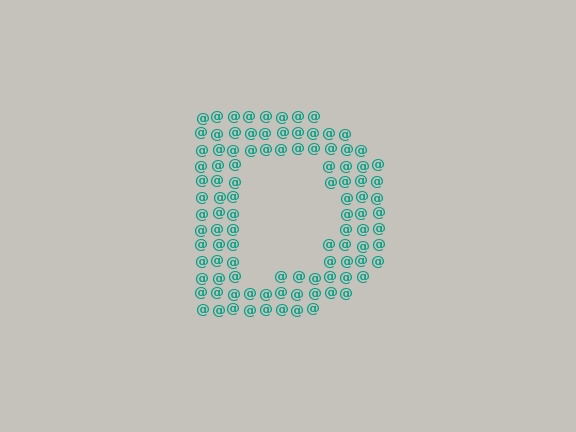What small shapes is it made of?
It is made of small at signs.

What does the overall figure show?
The overall figure shows the letter D.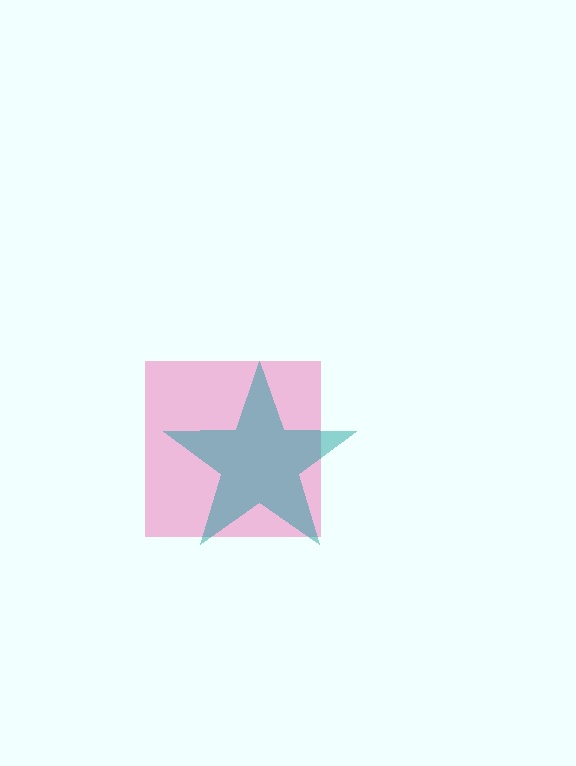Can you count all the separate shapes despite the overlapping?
Yes, there are 2 separate shapes.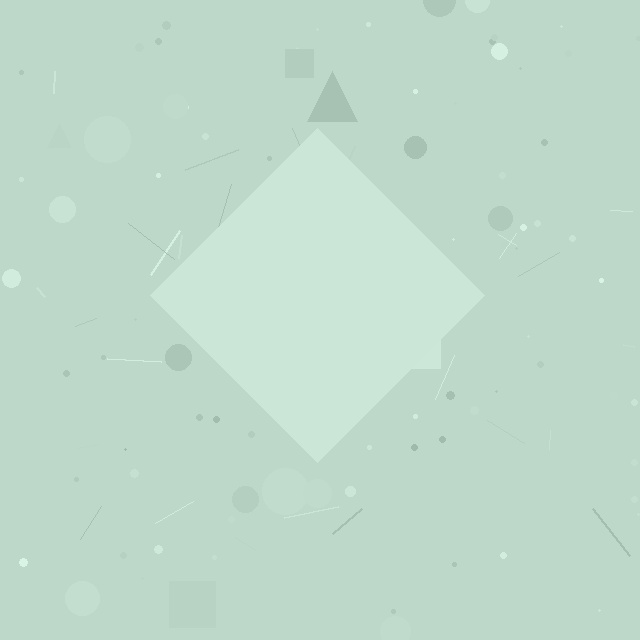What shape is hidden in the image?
A diamond is hidden in the image.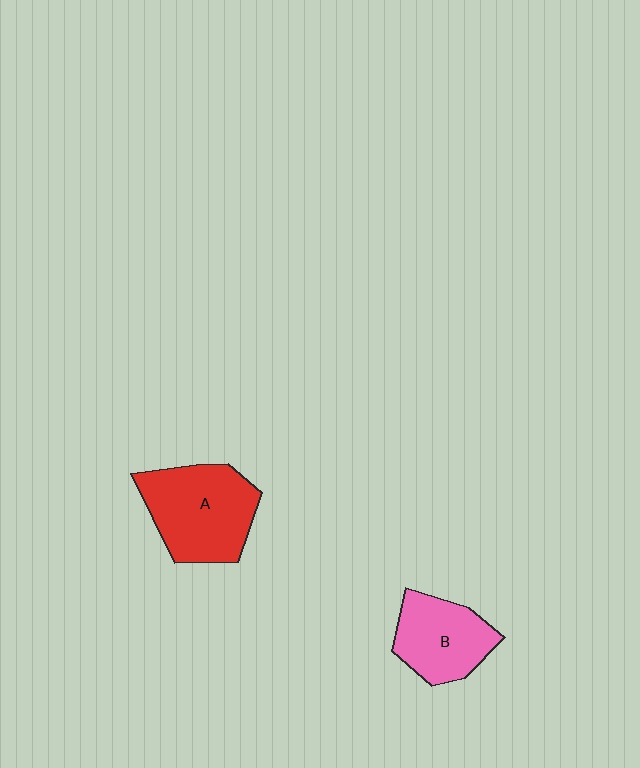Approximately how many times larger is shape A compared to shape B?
Approximately 1.4 times.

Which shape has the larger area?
Shape A (red).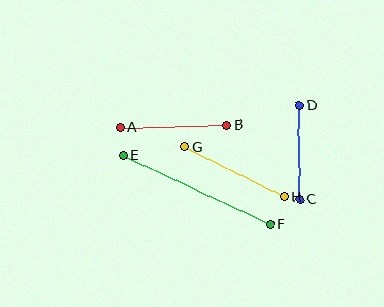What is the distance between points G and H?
The distance is approximately 112 pixels.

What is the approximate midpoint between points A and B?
The midpoint is at approximately (174, 126) pixels.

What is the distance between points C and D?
The distance is approximately 94 pixels.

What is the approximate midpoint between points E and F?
The midpoint is at approximately (197, 190) pixels.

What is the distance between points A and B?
The distance is approximately 107 pixels.